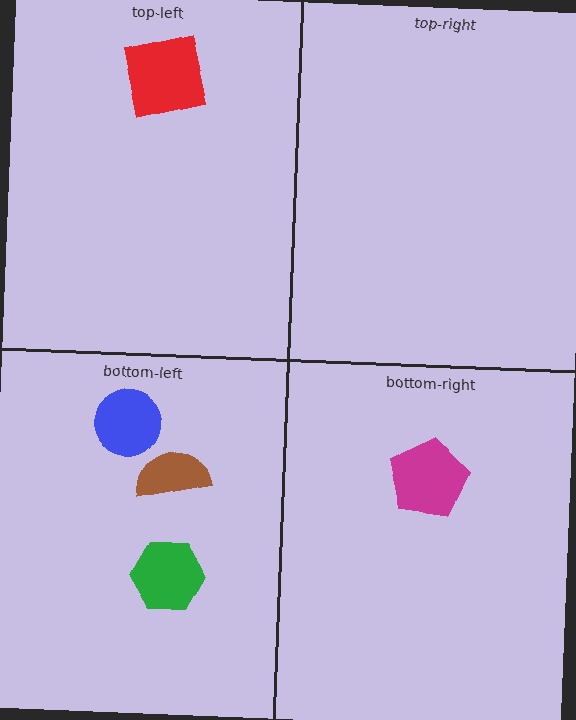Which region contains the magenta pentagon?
The bottom-right region.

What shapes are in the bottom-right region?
The magenta pentagon.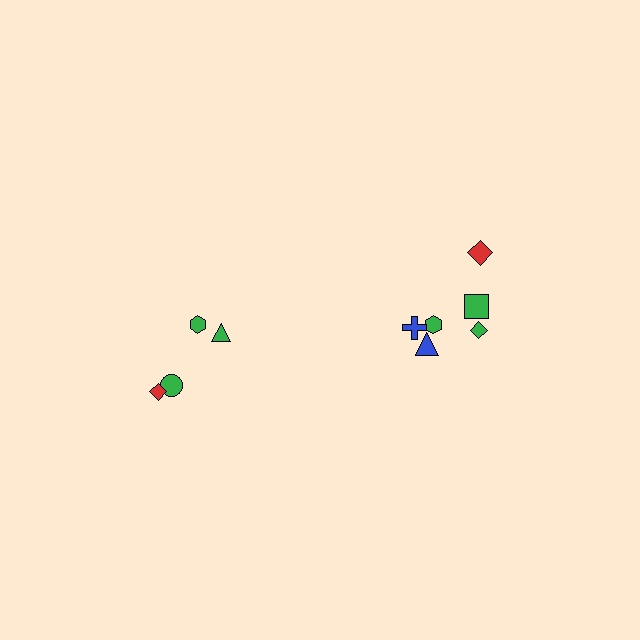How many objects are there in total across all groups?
There are 10 objects.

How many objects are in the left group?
There are 4 objects.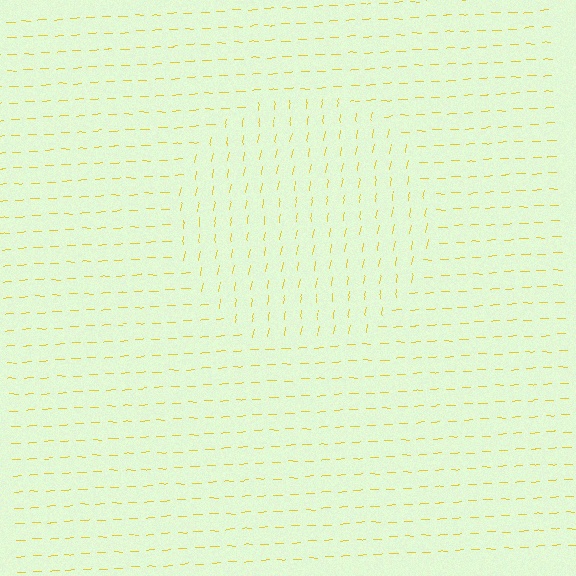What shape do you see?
I see a circle.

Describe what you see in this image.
The image is filled with small yellow line segments. A circle region in the image has lines oriented differently from the surrounding lines, creating a visible texture boundary.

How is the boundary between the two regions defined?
The boundary is defined purely by a change in line orientation (approximately 79 degrees difference). All lines are the same color and thickness.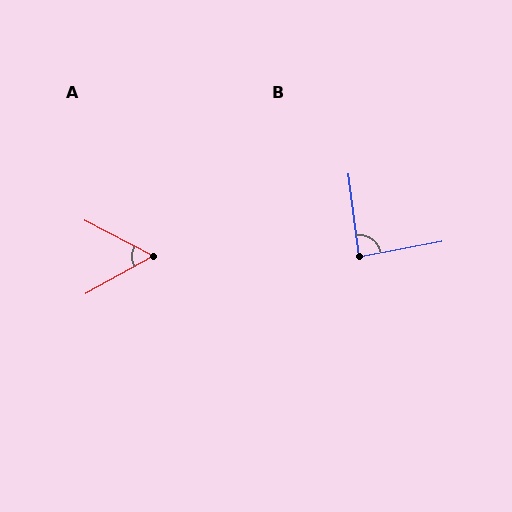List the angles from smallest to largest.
A (56°), B (86°).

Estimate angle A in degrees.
Approximately 56 degrees.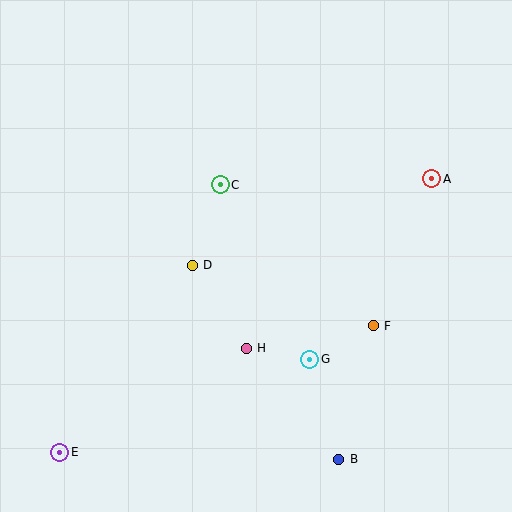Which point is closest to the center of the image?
Point D at (192, 265) is closest to the center.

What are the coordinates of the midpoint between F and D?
The midpoint between F and D is at (283, 295).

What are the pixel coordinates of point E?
Point E is at (60, 452).